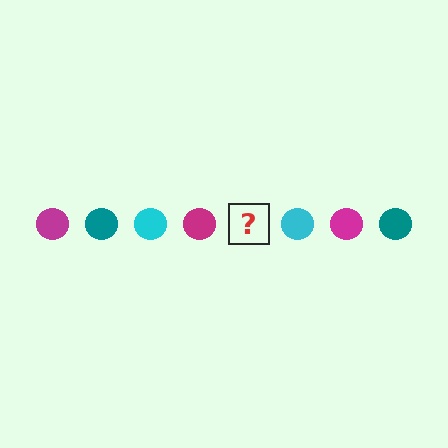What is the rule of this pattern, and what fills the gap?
The rule is that the pattern cycles through magenta, teal, cyan circles. The gap should be filled with a teal circle.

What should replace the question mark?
The question mark should be replaced with a teal circle.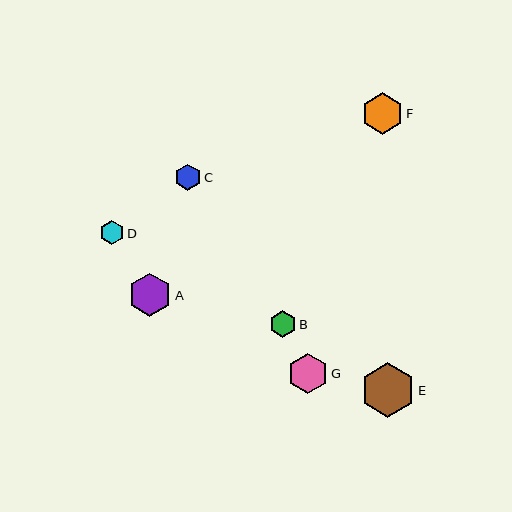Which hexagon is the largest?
Hexagon E is the largest with a size of approximately 55 pixels.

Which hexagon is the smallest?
Hexagon D is the smallest with a size of approximately 24 pixels.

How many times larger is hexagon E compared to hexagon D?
Hexagon E is approximately 2.3 times the size of hexagon D.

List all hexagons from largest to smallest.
From largest to smallest: E, A, F, G, B, C, D.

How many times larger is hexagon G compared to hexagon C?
Hexagon G is approximately 1.6 times the size of hexagon C.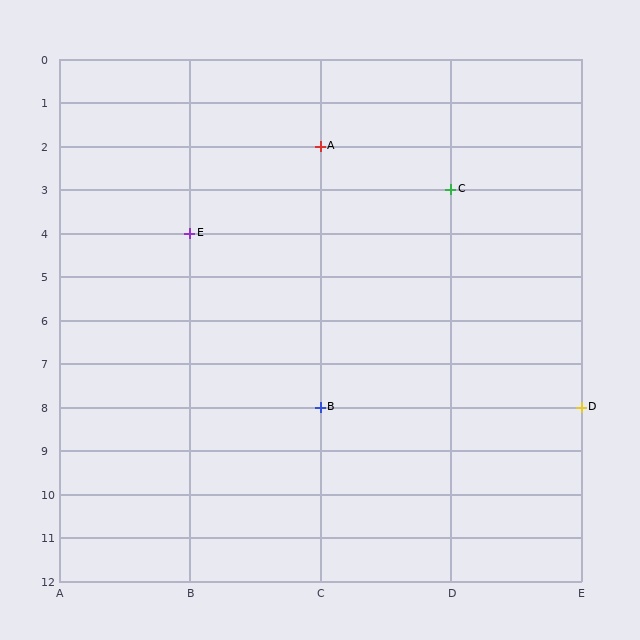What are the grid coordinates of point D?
Point D is at grid coordinates (E, 8).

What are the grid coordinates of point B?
Point B is at grid coordinates (C, 8).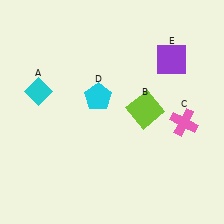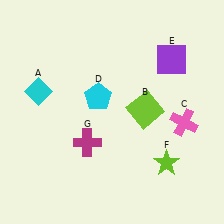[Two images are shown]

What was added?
A lime star (F), a magenta cross (G) were added in Image 2.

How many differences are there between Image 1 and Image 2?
There are 2 differences between the two images.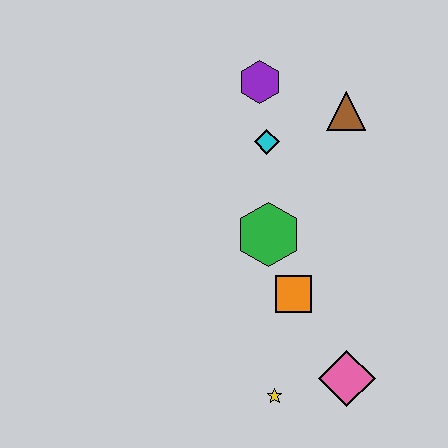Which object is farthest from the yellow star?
The purple hexagon is farthest from the yellow star.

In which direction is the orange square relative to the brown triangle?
The orange square is below the brown triangle.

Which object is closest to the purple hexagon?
The cyan diamond is closest to the purple hexagon.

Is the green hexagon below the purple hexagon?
Yes